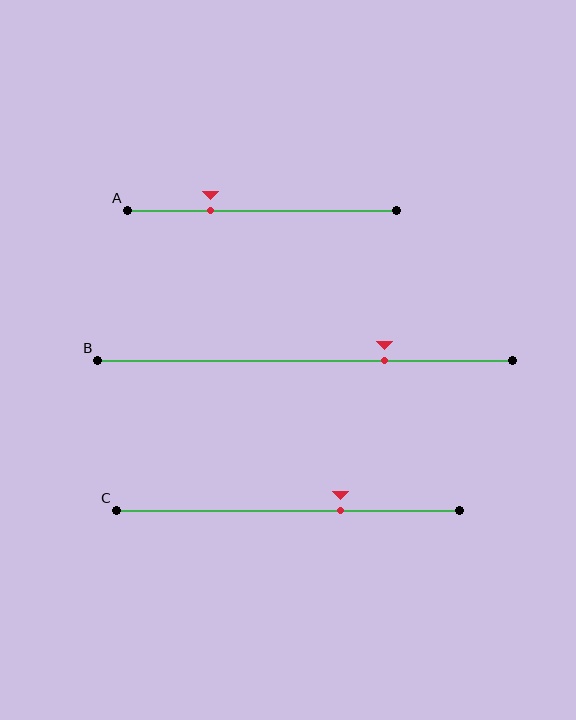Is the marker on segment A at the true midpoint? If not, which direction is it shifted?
No, the marker on segment A is shifted to the left by about 19% of the segment length.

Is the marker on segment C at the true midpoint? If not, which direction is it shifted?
No, the marker on segment C is shifted to the right by about 15% of the segment length.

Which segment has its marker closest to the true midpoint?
Segment C has its marker closest to the true midpoint.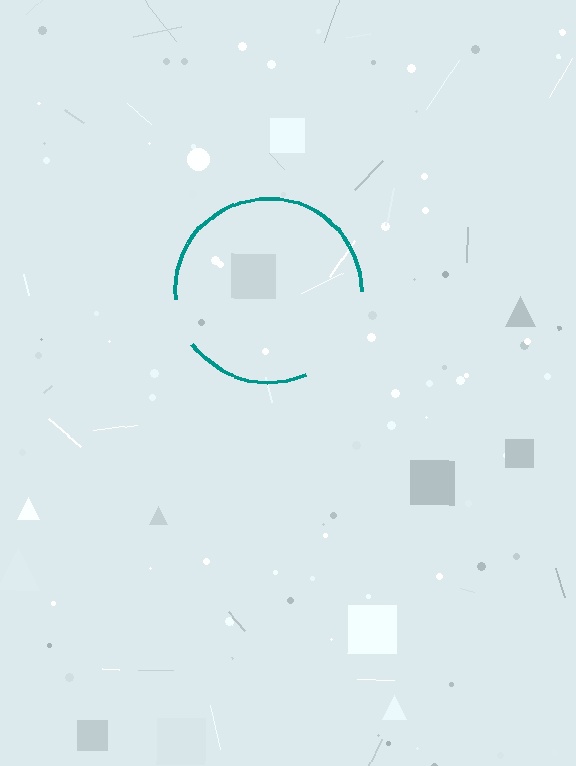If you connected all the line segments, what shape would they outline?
They would outline a circle.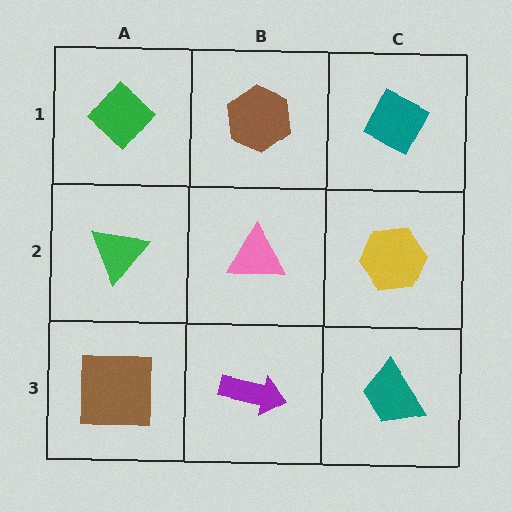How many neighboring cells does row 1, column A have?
2.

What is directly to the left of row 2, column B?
A green triangle.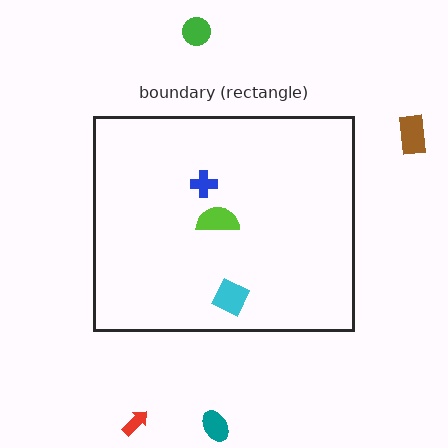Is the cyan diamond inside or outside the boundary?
Inside.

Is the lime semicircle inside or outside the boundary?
Inside.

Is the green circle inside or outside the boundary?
Outside.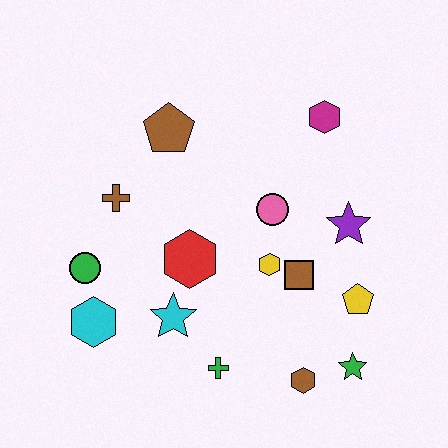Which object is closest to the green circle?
The cyan hexagon is closest to the green circle.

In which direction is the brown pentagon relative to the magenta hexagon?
The brown pentagon is to the left of the magenta hexagon.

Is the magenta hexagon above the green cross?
Yes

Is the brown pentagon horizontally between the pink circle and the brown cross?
Yes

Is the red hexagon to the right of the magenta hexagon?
No